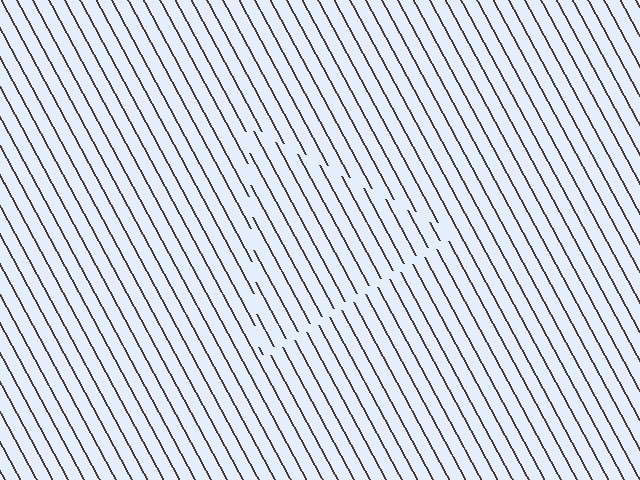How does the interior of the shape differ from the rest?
The interior of the shape contains the same grating, shifted by half a period — the contour is defined by the phase discontinuity where line-ends from the inner and outer gratings abut.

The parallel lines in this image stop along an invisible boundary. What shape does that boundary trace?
An illusory triangle. The interior of the shape contains the same grating, shifted by half a period — the contour is defined by the phase discontinuity where line-ends from the inner and outer gratings abut.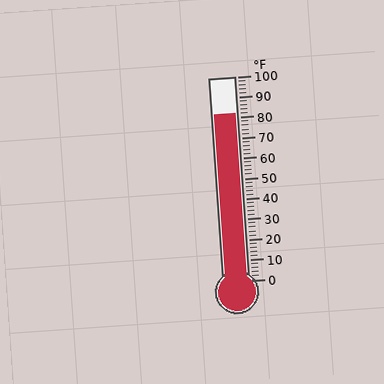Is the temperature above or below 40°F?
The temperature is above 40°F.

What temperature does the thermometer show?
The thermometer shows approximately 82°F.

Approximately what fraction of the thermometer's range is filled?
The thermometer is filled to approximately 80% of its range.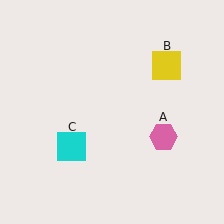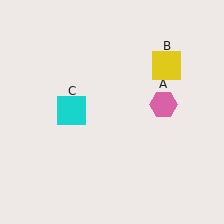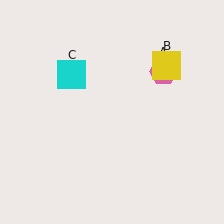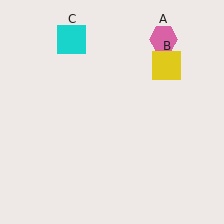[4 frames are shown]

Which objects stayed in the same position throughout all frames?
Yellow square (object B) remained stationary.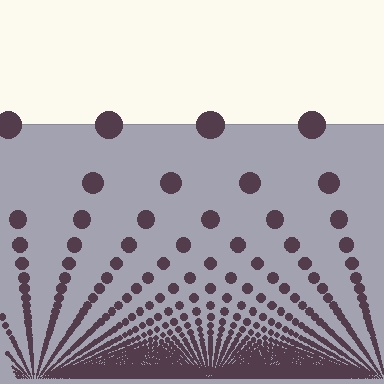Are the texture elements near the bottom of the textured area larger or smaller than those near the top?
Smaller. The gradient is inverted — elements near the bottom are smaller and denser.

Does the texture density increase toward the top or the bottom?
Density increases toward the bottom.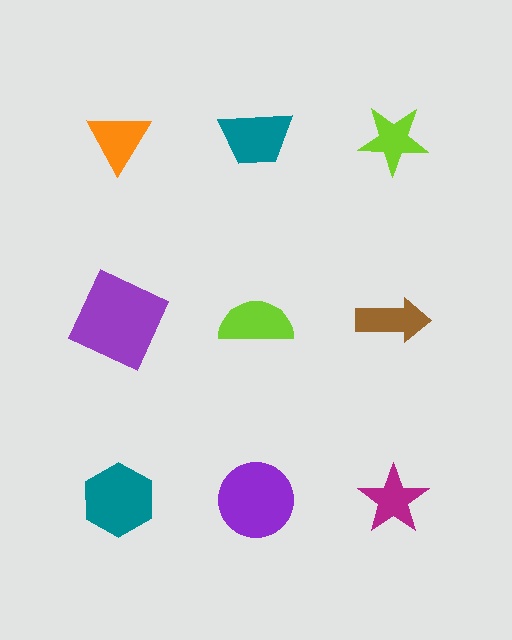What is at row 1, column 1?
An orange triangle.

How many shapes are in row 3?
3 shapes.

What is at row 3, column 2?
A purple circle.